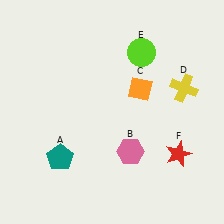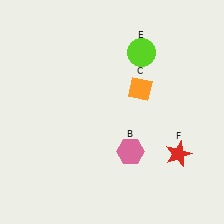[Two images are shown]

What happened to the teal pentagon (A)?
The teal pentagon (A) was removed in Image 2. It was in the bottom-left area of Image 1.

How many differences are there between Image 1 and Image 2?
There are 2 differences between the two images.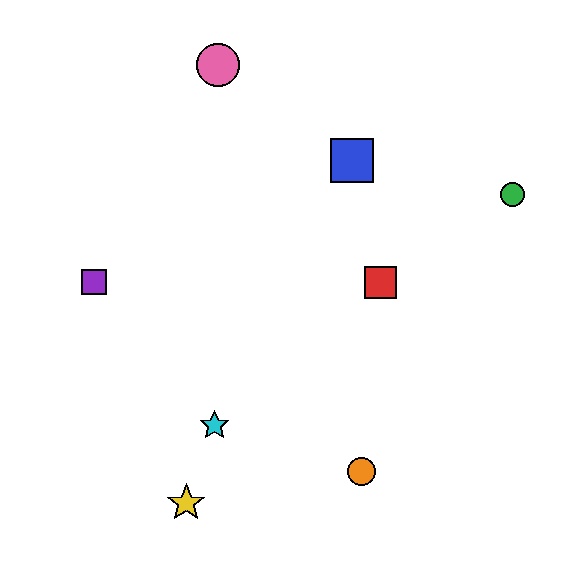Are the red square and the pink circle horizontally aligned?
No, the red square is at y≈282 and the pink circle is at y≈65.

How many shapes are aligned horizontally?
2 shapes (the red square, the purple square) are aligned horizontally.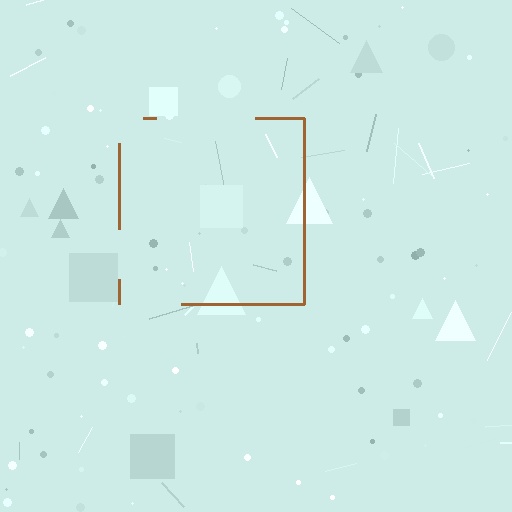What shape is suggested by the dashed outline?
The dashed outline suggests a square.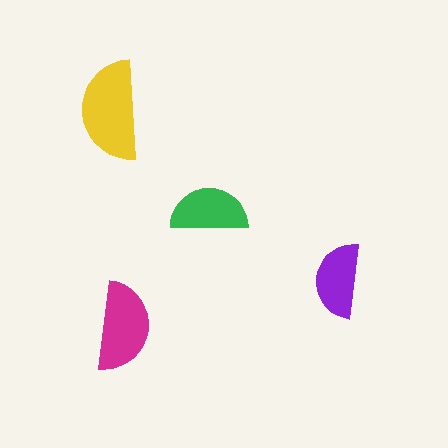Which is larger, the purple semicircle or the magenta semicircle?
The magenta one.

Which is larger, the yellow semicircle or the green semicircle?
The yellow one.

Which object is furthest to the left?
The yellow semicircle is leftmost.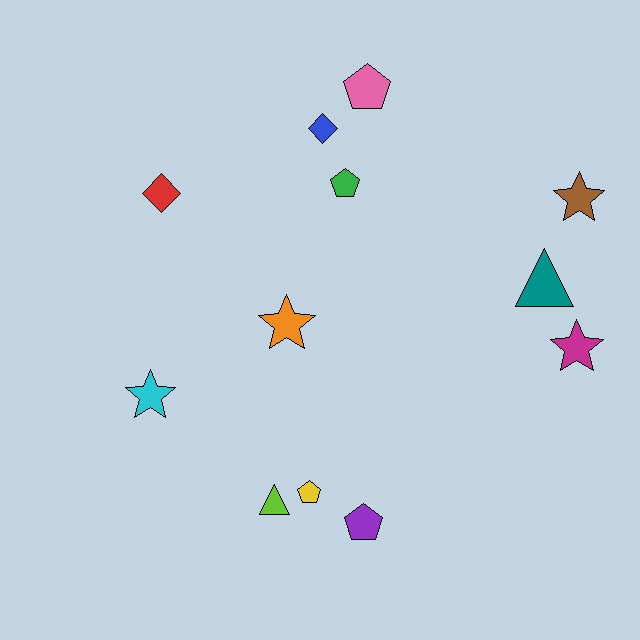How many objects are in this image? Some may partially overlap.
There are 12 objects.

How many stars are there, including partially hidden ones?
There are 4 stars.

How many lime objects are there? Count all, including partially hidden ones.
There is 1 lime object.